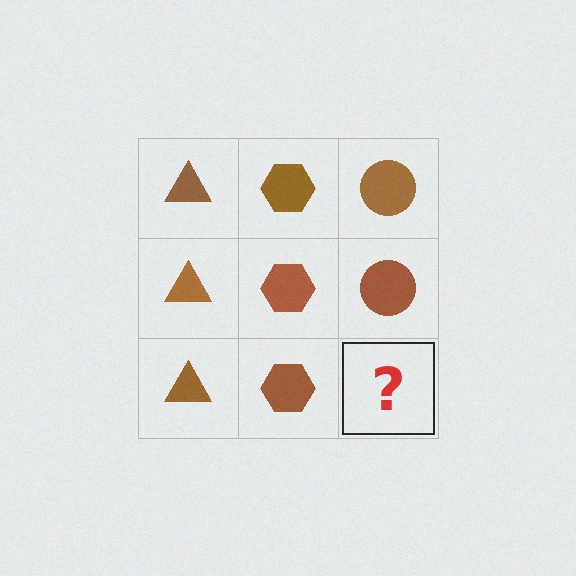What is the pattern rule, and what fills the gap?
The rule is that each column has a consistent shape. The gap should be filled with a brown circle.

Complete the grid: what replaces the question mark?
The question mark should be replaced with a brown circle.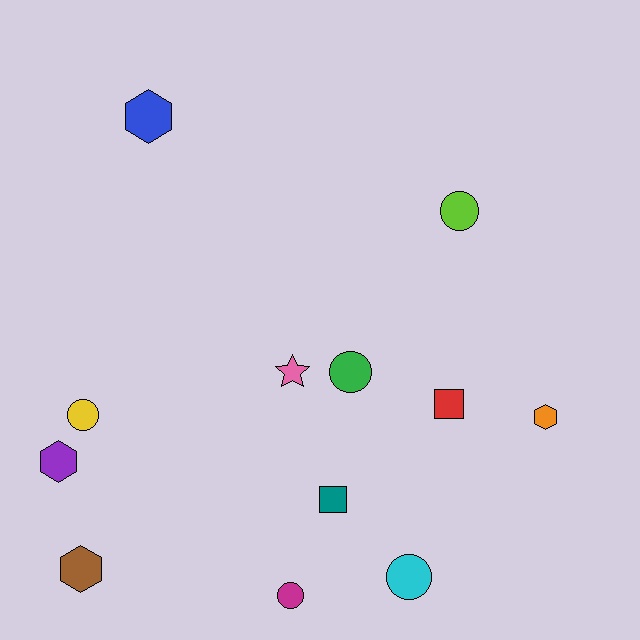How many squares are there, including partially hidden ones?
There are 2 squares.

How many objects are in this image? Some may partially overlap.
There are 12 objects.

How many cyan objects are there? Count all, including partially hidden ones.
There is 1 cyan object.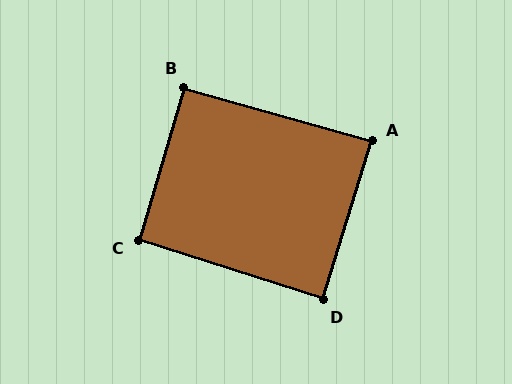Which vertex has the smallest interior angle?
A, at approximately 89 degrees.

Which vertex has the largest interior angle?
C, at approximately 91 degrees.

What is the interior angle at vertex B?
Approximately 91 degrees (approximately right).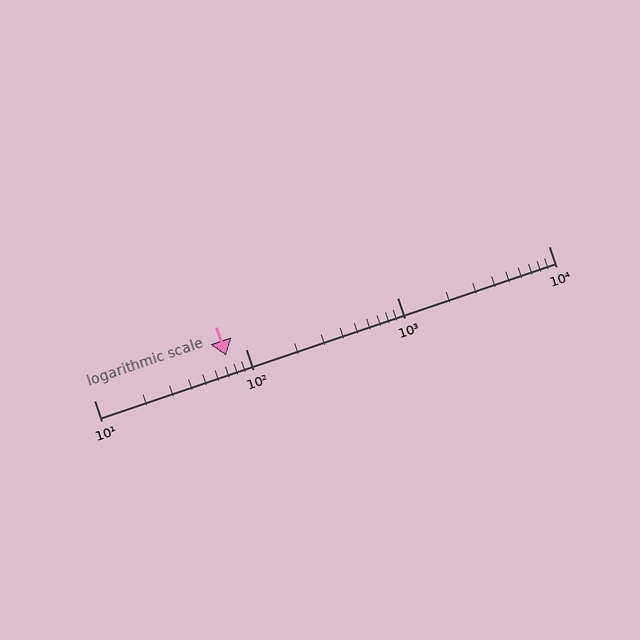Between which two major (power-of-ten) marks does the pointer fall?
The pointer is between 10 and 100.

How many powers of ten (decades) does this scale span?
The scale spans 3 decades, from 10 to 10000.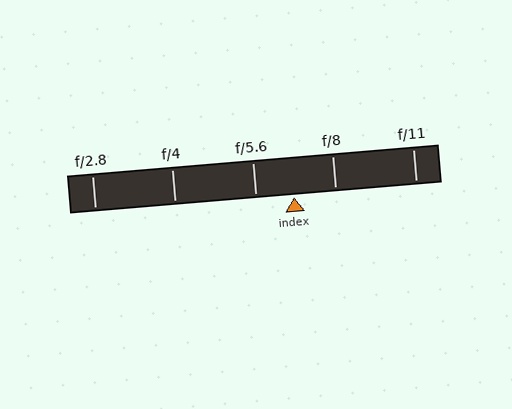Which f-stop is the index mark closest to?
The index mark is closest to f/5.6.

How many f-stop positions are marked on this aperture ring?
There are 5 f-stop positions marked.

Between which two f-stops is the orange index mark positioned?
The index mark is between f/5.6 and f/8.